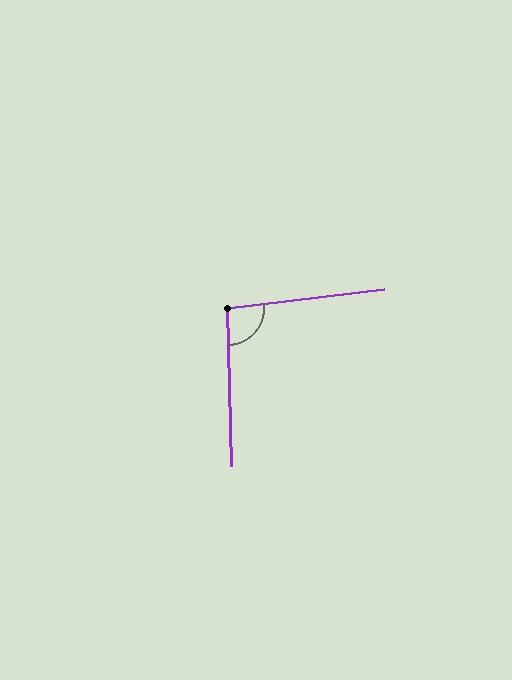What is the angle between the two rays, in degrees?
Approximately 95 degrees.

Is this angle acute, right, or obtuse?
It is obtuse.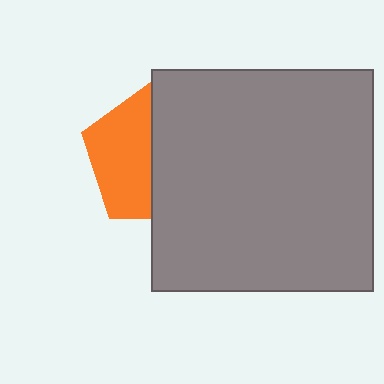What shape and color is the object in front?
The object in front is a gray square.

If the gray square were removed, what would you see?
You would see the complete orange pentagon.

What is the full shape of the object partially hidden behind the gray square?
The partially hidden object is an orange pentagon.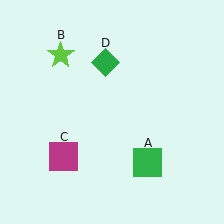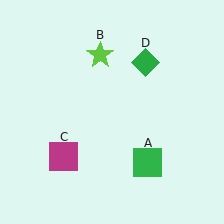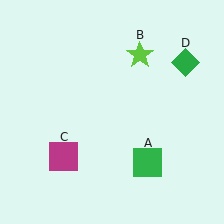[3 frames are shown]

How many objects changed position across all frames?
2 objects changed position: lime star (object B), green diamond (object D).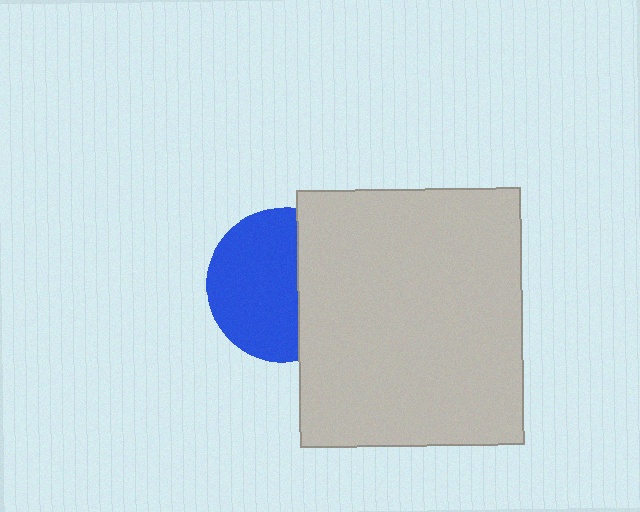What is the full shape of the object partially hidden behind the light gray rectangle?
The partially hidden object is a blue circle.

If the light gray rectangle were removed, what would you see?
You would see the complete blue circle.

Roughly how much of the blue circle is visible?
About half of it is visible (roughly 61%).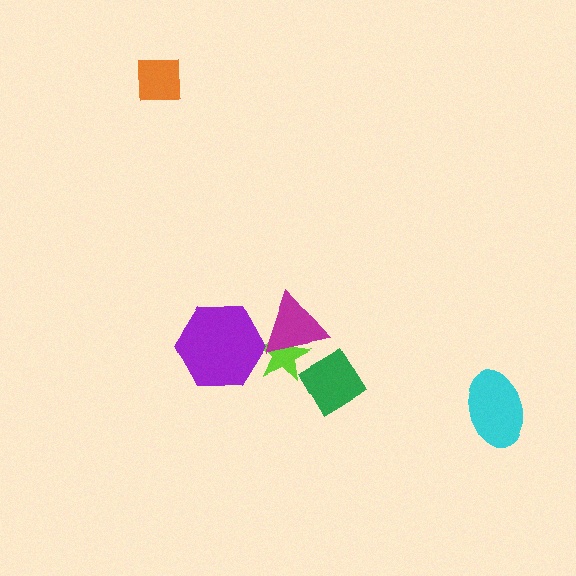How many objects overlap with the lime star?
3 objects overlap with the lime star.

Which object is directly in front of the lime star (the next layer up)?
The purple hexagon is directly in front of the lime star.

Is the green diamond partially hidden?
No, no other shape covers it.